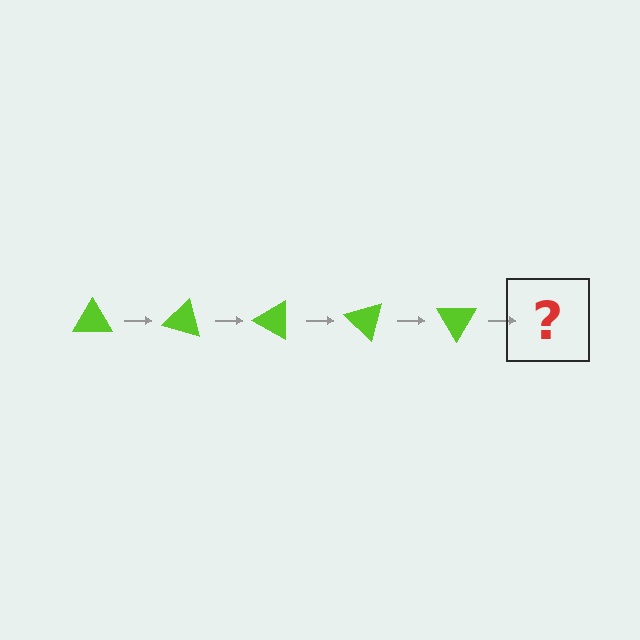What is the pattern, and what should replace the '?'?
The pattern is that the triangle rotates 15 degrees each step. The '?' should be a lime triangle rotated 75 degrees.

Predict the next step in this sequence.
The next step is a lime triangle rotated 75 degrees.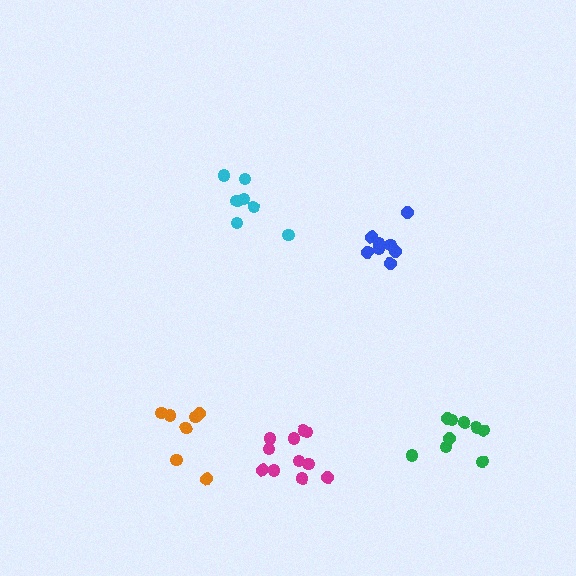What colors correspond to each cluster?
The clusters are colored: orange, magenta, green, blue, cyan.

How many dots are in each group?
Group 1: 7 dots, Group 2: 11 dots, Group 3: 9 dots, Group 4: 8 dots, Group 5: 7 dots (42 total).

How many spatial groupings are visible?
There are 5 spatial groupings.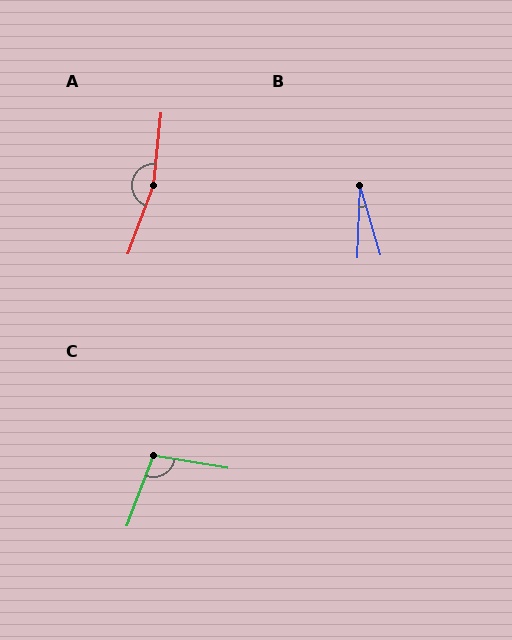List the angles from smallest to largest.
B (19°), C (101°), A (166°).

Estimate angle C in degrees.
Approximately 101 degrees.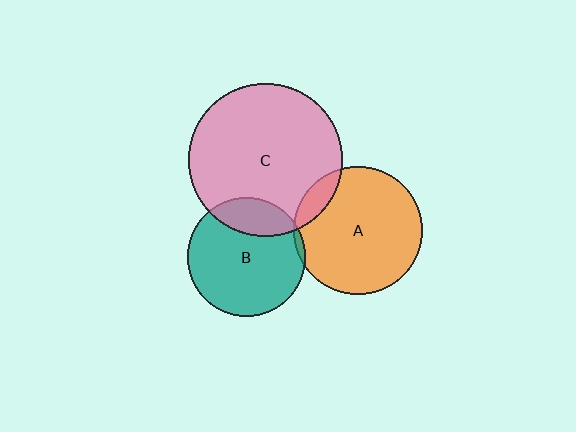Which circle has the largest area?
Circle C (pink).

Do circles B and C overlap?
Yes.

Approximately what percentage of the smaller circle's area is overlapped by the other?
Approximately 20%.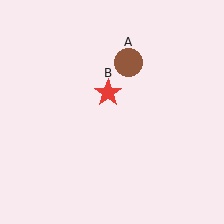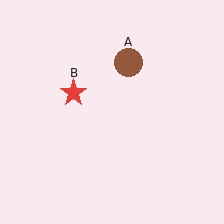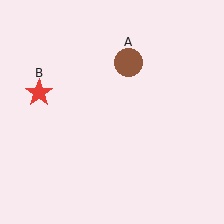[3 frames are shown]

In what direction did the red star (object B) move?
The red star (object B) moved left.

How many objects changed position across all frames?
1 object changed position: red star (object B).